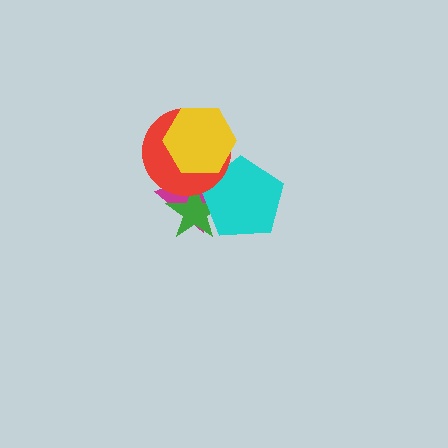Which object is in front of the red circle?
The yellow hexagon is in front of the red circle.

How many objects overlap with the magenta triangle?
4 objects overlap with the magenta triangle.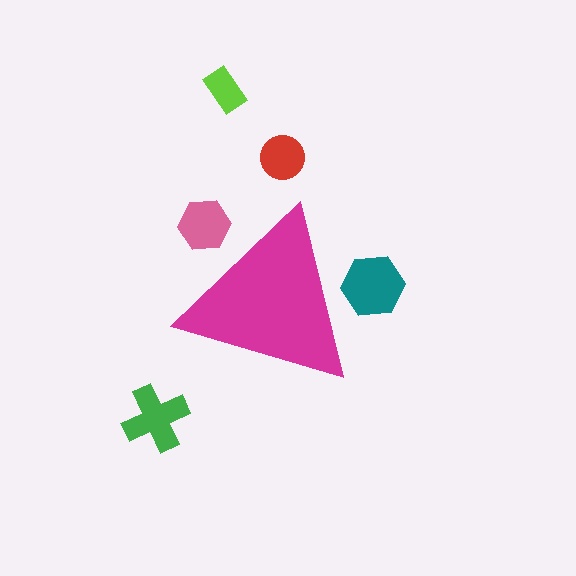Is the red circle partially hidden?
No, the red circle is fully visible.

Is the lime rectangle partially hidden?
No, the lime rectangle is fully visible.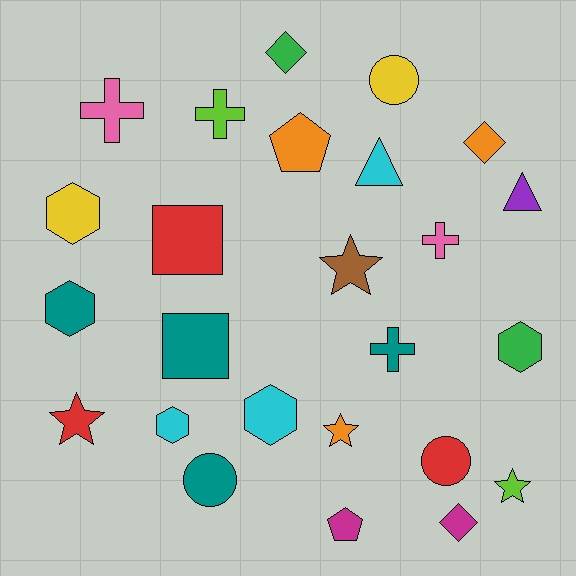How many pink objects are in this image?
There are 2 pink objects.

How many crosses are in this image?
There are 4 crosses.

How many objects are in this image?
There are 25 objects.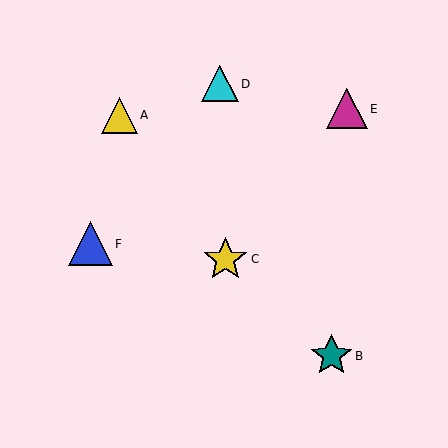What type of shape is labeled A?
Shape A is a yellow triangle.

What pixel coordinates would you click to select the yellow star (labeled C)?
Click at (225, 259) to select the yellow star C.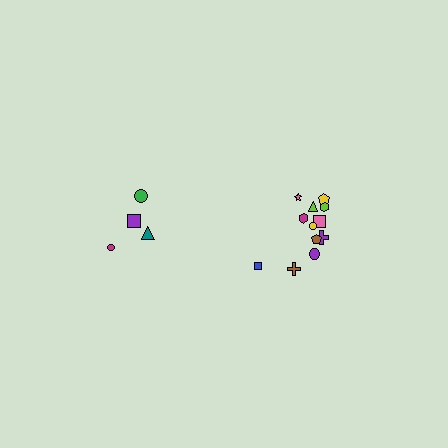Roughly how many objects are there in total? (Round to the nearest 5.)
Roughly 15 objects in total.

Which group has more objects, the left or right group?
The right group.